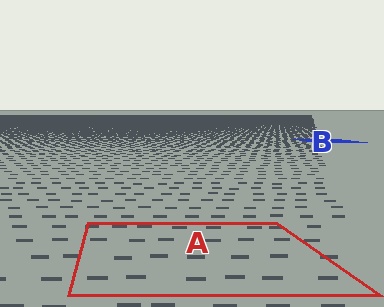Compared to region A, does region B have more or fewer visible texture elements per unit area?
Region B has more texture elements per unit area — they are packed more densely because it is farther away.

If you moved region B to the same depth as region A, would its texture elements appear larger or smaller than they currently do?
They would appear larger. At a closer depth, the same texture elements are projected at a bigger on-screen size.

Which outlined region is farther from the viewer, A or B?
Region B is farther from the viewer — the texture elements inside it appear smaller and more densely packed.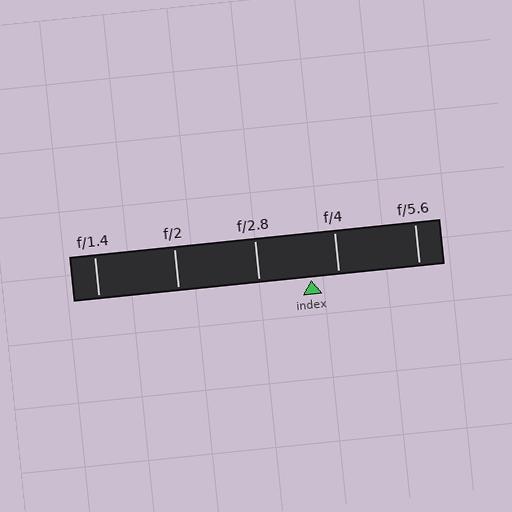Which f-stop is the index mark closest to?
The index mark is closest to f/4.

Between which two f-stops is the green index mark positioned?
The index mark is between f/2.8 and f/4.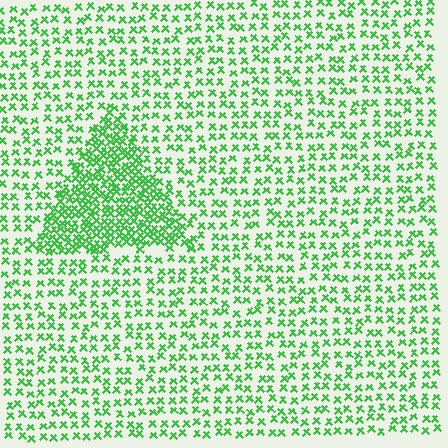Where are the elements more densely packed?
The elements are more densely packed inside the triangle boundary.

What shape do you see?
I see a triangle.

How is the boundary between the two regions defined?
The boundary is defined by a change in element density (approximately 2.3x ratio). All elements are the same color, size, and shape.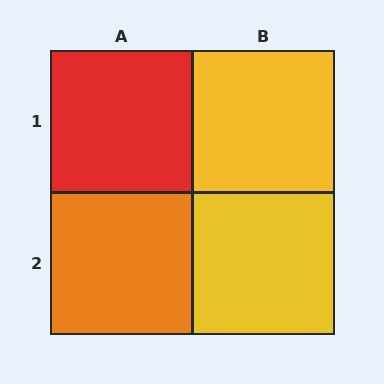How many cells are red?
1 cell is red.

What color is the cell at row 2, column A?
Orange.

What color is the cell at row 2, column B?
Yellow.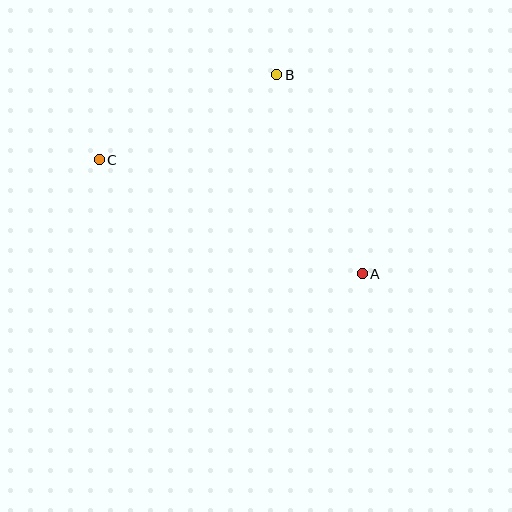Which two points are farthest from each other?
Points A and C are farthest from each other.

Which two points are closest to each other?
Points B and C are closest to each other.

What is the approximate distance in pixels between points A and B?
The distance between A and B is approximately 216 pixels.